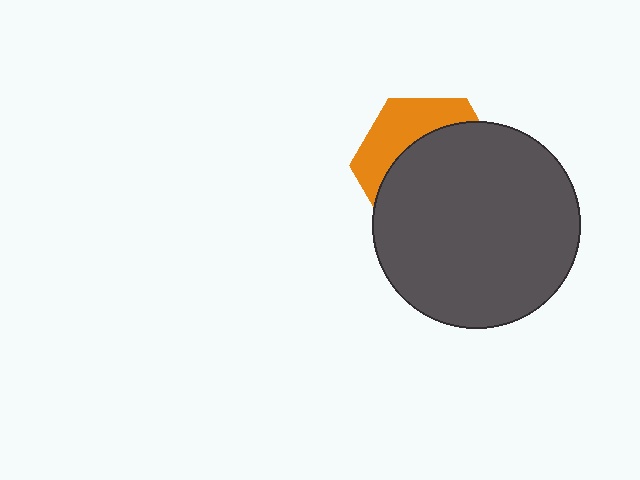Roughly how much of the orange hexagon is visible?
A small part of it is visible (roughly 34%).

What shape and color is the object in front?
The object in front is a dark gray circle.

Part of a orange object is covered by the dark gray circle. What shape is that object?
It is a hexagon.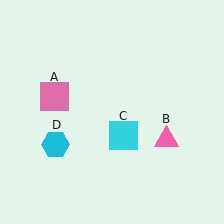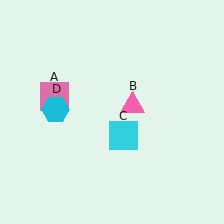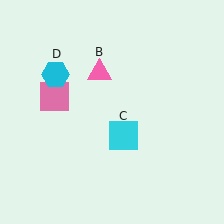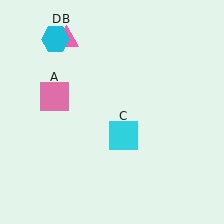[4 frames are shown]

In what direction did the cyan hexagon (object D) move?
The cyan hexagon (object D) moved up.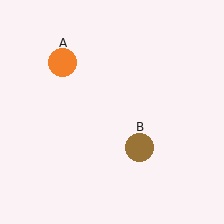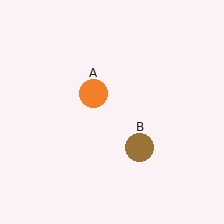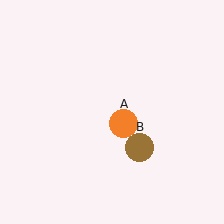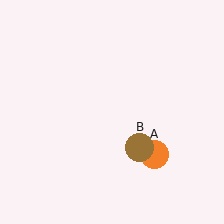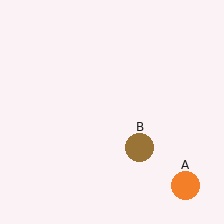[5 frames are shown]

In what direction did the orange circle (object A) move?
The orange circle (object A) moved down and to the right.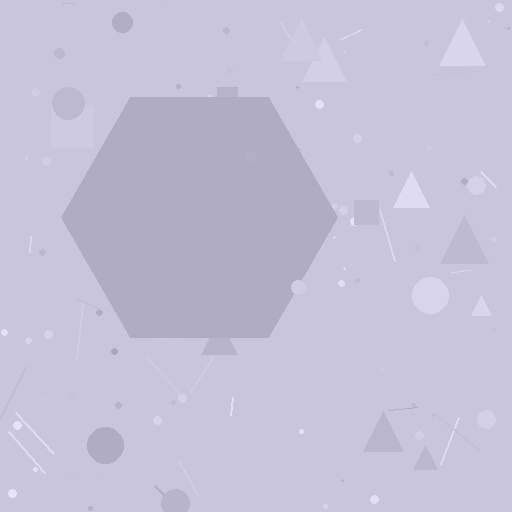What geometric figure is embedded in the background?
A hexagon is embedded in the background.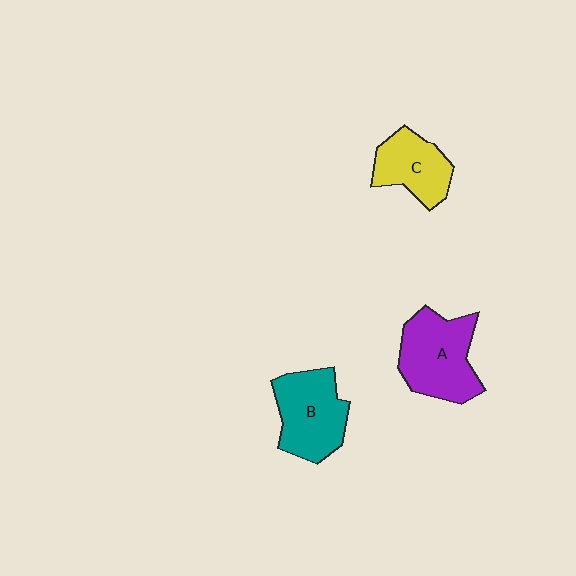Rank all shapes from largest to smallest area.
From largest to smallest: A (purple), B (teal), C (yellow).